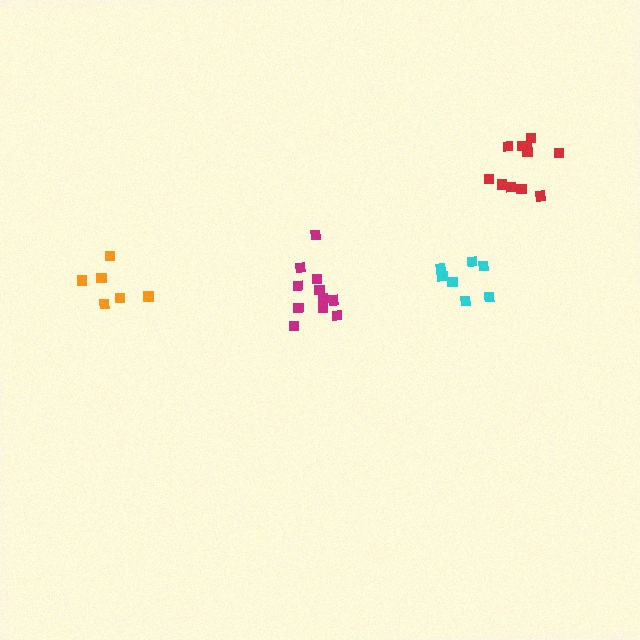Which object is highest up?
The red cluster is topmost.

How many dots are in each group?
Group 1: 11 dots, Group 2: 7 dots, Group 3: 6 dots, Group 4: 11 dots (35 total).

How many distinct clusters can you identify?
There are 4 distinct clusters.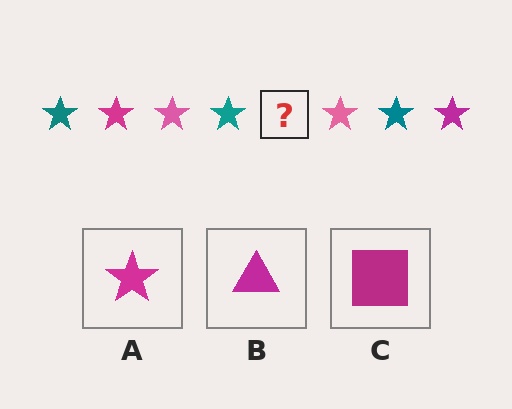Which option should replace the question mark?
Option A.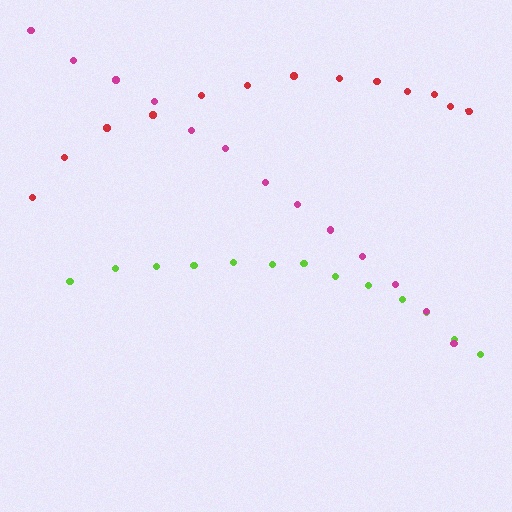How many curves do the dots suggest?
There are 3 distinct paths.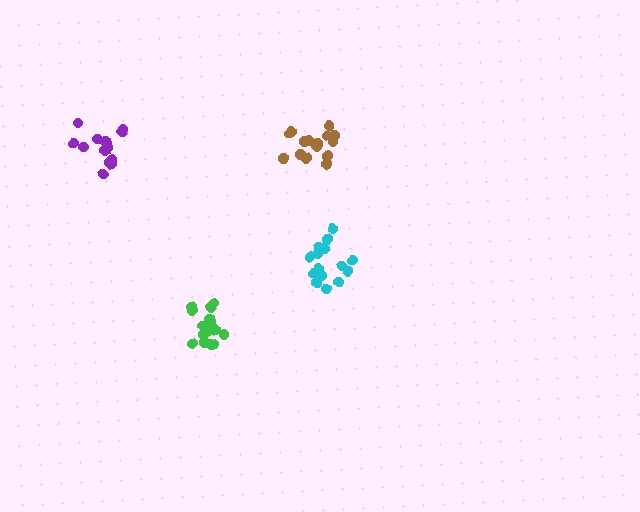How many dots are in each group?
Group 1: 14 dots, Group 2: 17 dots, Group 3: 15 dots, Group 4: 17 dots (63 total).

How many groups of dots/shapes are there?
There are 4 groups.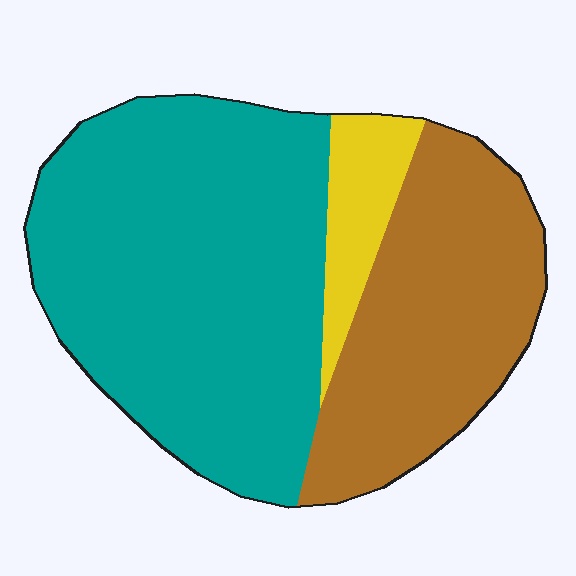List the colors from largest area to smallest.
From largest to smallest: teal, brown, yellow.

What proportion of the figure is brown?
Brown takes up about one third (1/3) of the figure.